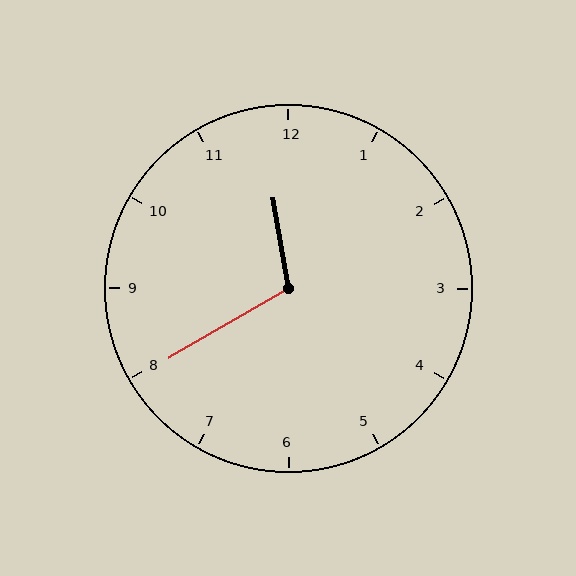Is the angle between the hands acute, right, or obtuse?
It is obtuse.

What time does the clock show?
11:40.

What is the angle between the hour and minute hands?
Approximately 110 degrees.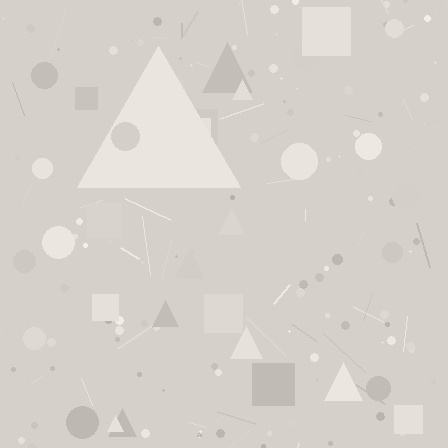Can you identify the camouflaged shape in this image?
The camouflaged shape is a triangle.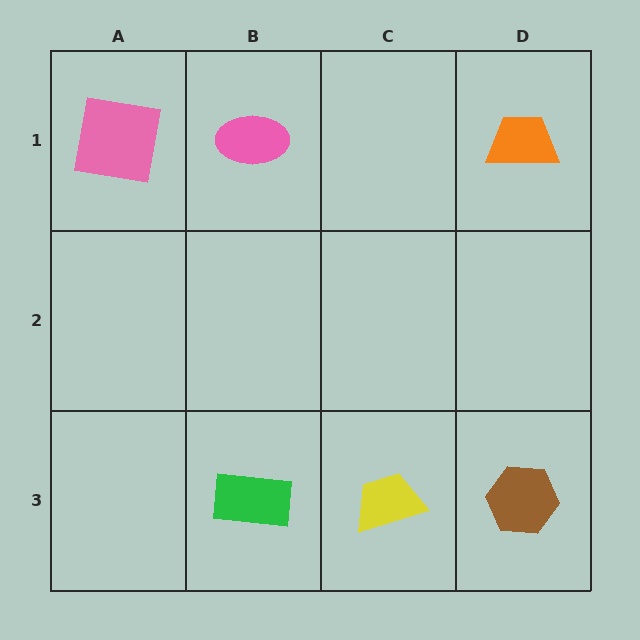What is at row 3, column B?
A green rectangle.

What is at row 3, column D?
A brown hexagon.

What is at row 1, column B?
A pink ellipse.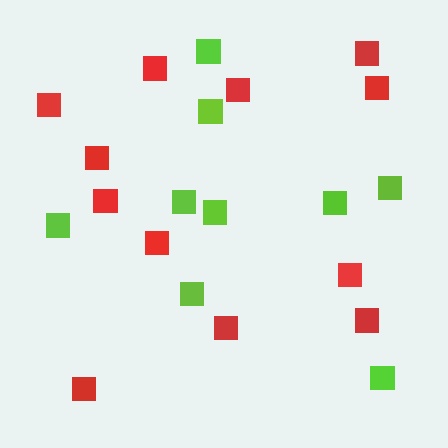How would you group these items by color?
There are 2 groups: one group of lime squares (9) and one group of red squares (12).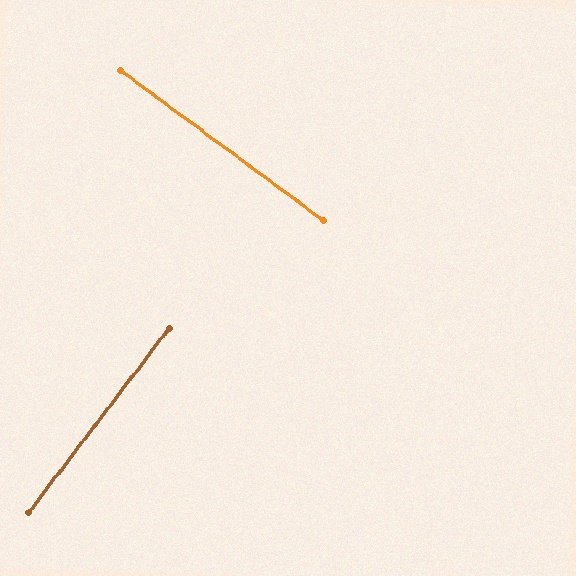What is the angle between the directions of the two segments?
Approximately 89 degrees.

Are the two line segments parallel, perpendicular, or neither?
Perpendicular — they meet at approximately 89°.